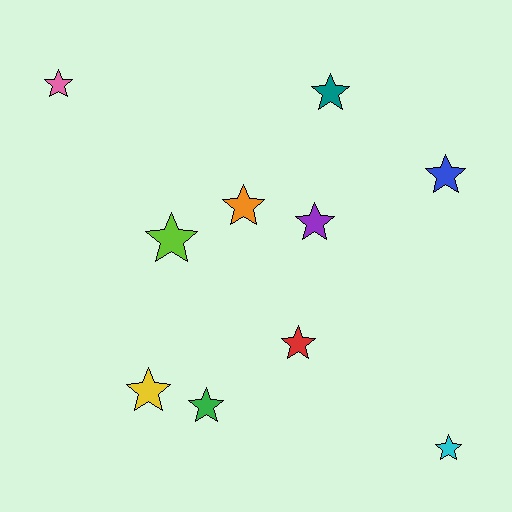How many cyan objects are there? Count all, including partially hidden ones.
There is 1 cyan object.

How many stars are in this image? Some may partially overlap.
There are 10 stars.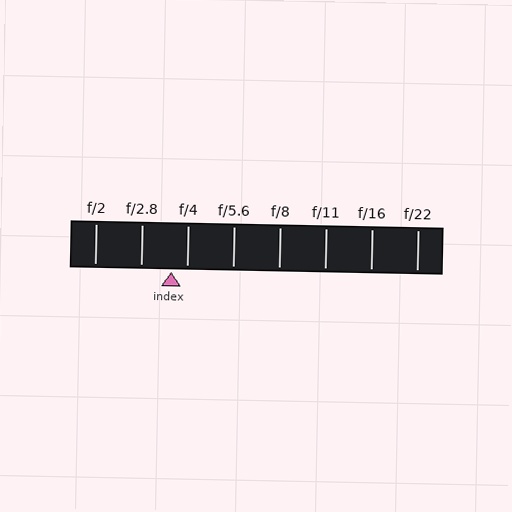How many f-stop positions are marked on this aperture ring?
There are 8 f-stop positions marked.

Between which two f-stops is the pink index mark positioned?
The index mark is between f/2.8 and f/4.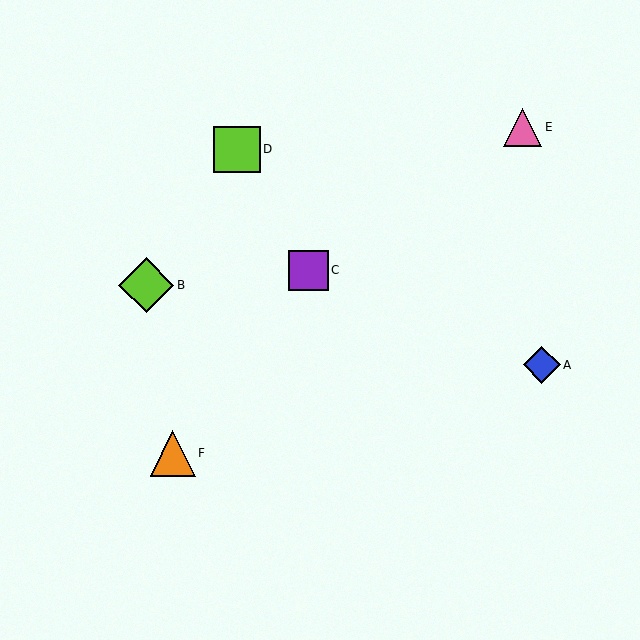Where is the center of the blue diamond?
The center of the blue diamond is at (542, 365).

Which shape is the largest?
The lime diamond (labeled B) is the largest.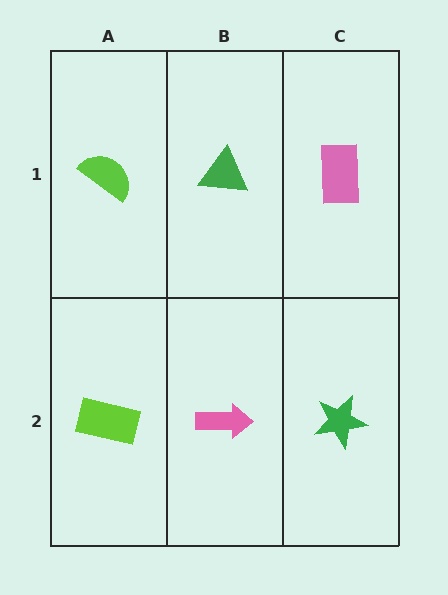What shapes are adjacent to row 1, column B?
A pink arrow (row 2, column B), a lime semicircle (row 1, column A), a pink rectangle (row 1, column C).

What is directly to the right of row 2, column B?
A green star.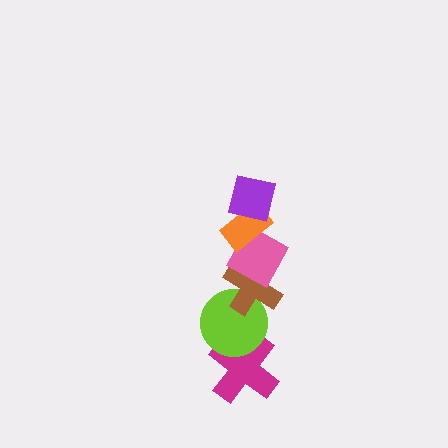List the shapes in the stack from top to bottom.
From top to bottom: the purple square, the orange rectangle, the pink diamond, the brown cross, the lime circle, the magenta cross.